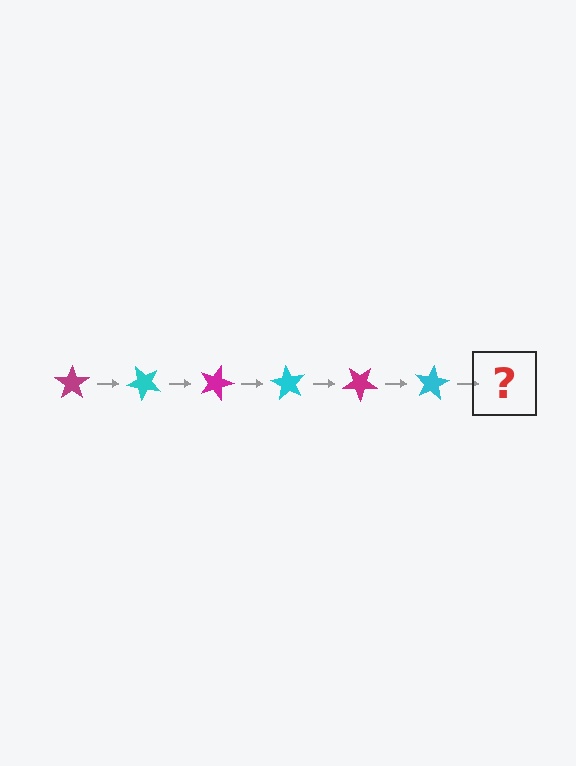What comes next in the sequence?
The next element should be a magenta star, rotated 270 degrees from the start.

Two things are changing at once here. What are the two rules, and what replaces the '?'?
The two rules are that it rotates 45 degrees each step and the color cycles through magenta and cyan. The '?' should be a magenta star, rotated 270 degrees from the start.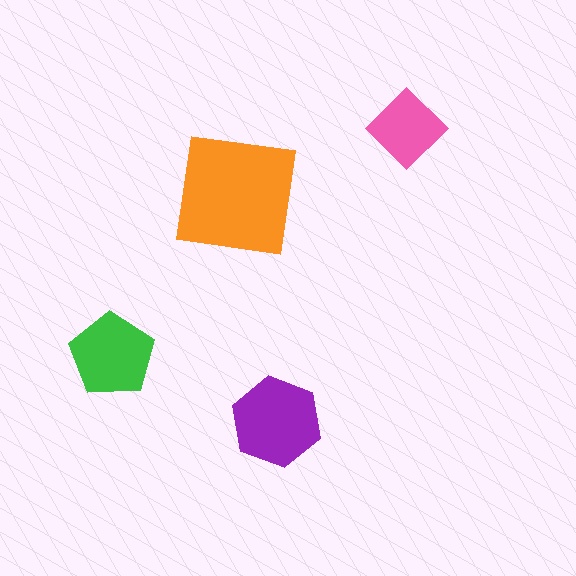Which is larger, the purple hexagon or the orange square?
The orange square.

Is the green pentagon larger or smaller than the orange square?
Smaller.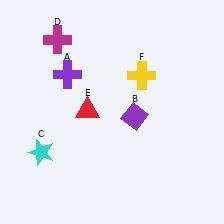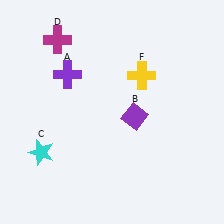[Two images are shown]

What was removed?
The red triangle (E) was removed in Image 2.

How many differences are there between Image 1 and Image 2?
There is 1 difference between the two images.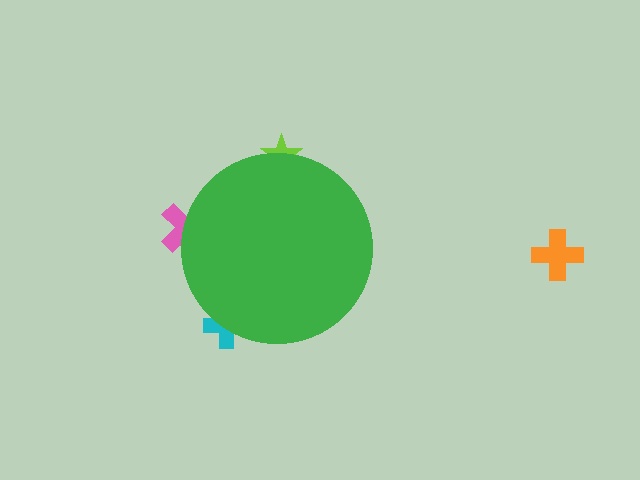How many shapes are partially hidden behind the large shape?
3 shapes are partially hidden.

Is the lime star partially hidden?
Yes, the lime star is partially hidden behind the green circle.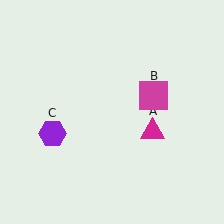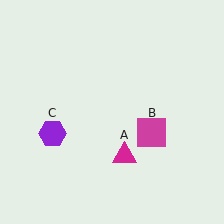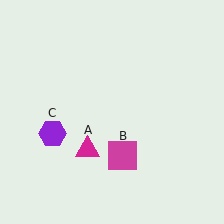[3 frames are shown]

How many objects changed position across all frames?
2 objects changed position: magenta triangle (object A), magenta square (object B).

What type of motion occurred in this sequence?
The magenta triangle (object A), magenta square (object B) rotated clockwise around the center of the scene.